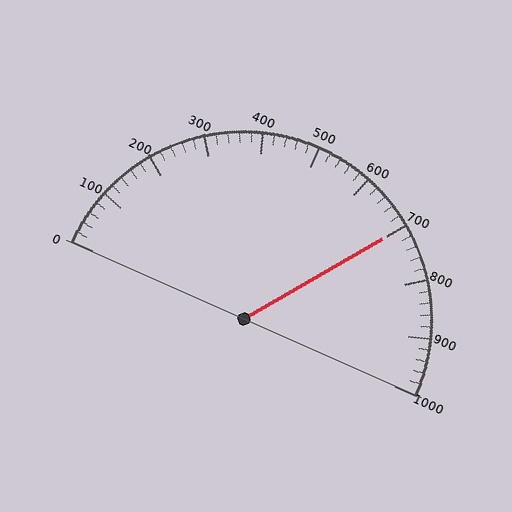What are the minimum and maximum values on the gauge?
The gauge ranges from 0 to 1000.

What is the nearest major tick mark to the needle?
The nearest major tick mark is 700.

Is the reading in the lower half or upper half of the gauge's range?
The reading is in the upper half of the range (0 to 1000).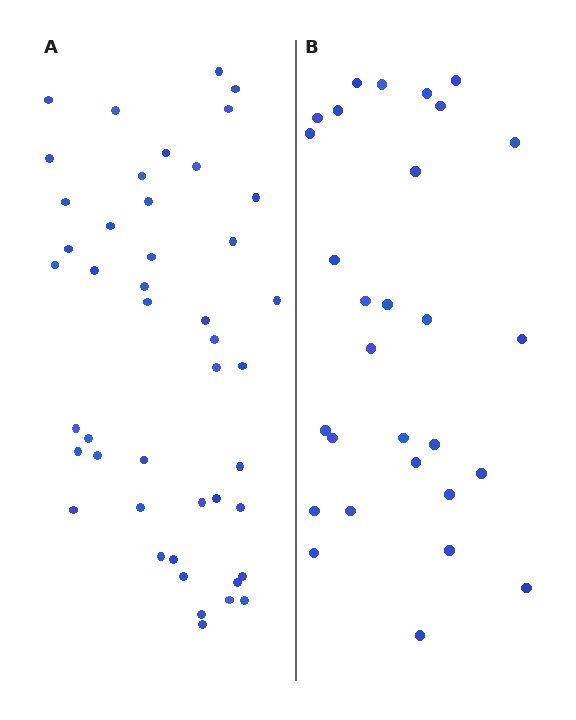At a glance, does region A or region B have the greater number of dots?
Region A (the left region) has more dots.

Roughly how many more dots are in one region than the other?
Region A has approximately 15 more dots than region B.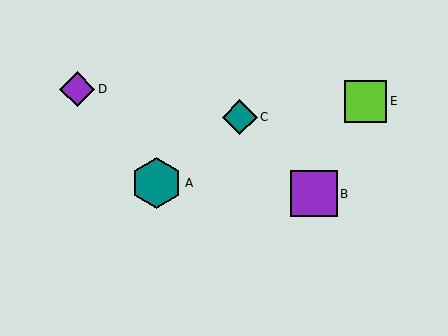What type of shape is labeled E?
Shape E is a lime square.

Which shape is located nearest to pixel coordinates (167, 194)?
The teal hexagon (labeled A) at (157, 183) is nearest to that location.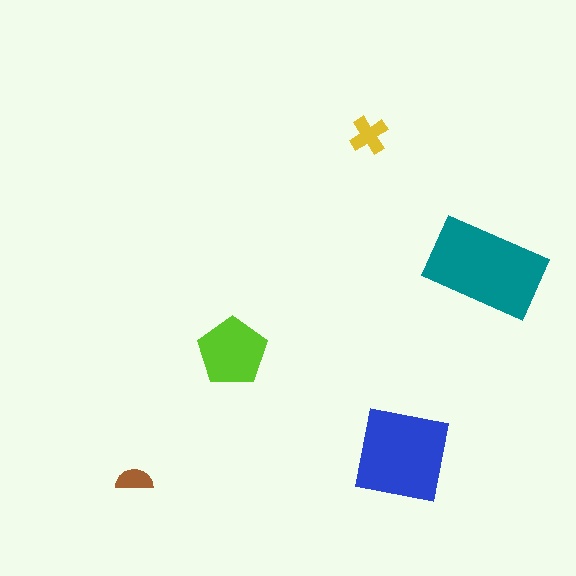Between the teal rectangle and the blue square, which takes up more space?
The teal rectangle.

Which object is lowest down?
The brown semicircle is bottommost.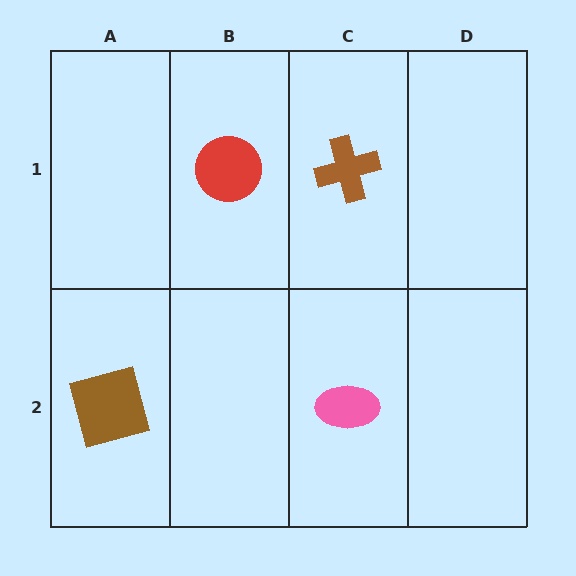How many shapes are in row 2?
2 shapes.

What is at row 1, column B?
A red circle.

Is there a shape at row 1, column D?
No, that cell is empty.